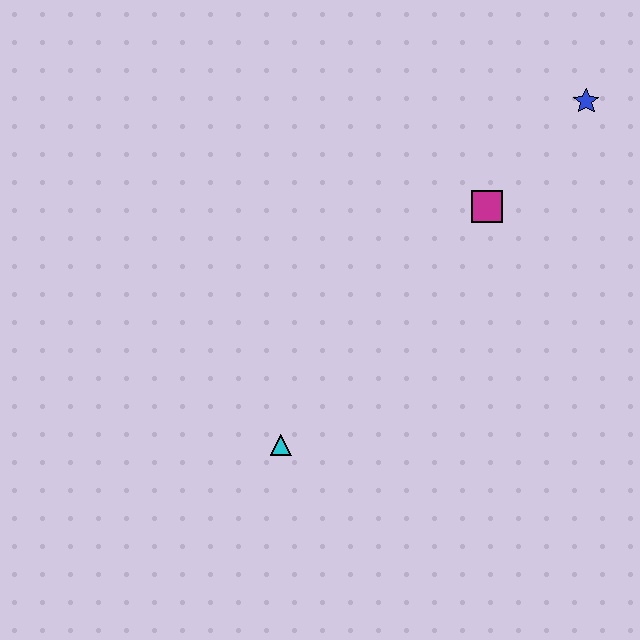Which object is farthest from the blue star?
The cyan triangle is farthest from the blue star.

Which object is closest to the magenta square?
The blue star is closest to the magenta square.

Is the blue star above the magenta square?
Yes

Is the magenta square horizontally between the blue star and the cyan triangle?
Yes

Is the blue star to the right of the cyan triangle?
Yes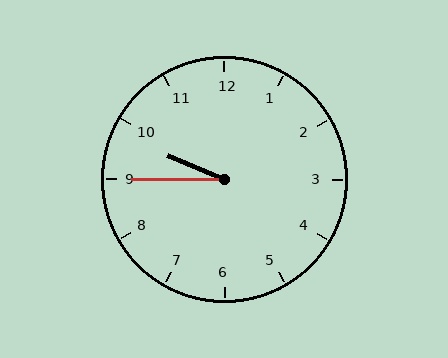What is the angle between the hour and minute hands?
Approximately 22 degrees.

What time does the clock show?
9:45.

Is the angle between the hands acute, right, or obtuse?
It is acute.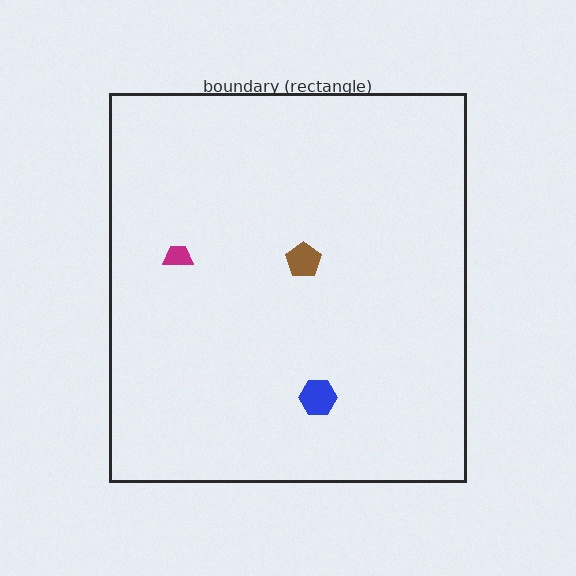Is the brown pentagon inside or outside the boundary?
Inside.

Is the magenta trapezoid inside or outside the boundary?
Inside.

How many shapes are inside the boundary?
3 inside, 0 outside.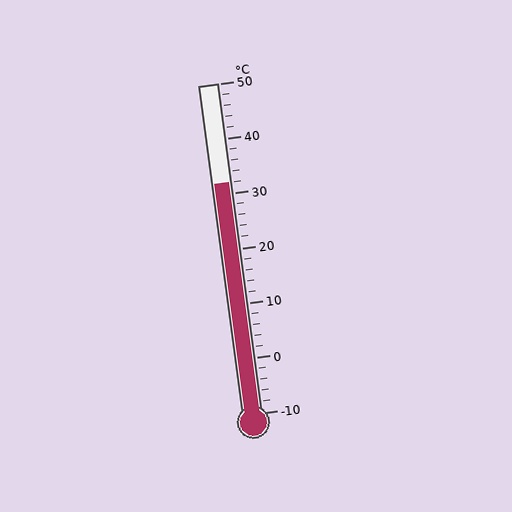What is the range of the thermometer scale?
The thermometer scale ranges from -10°C to 50°C.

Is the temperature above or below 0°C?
The temperature is above 0°C.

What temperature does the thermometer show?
The thermometer shows approximately 32°C.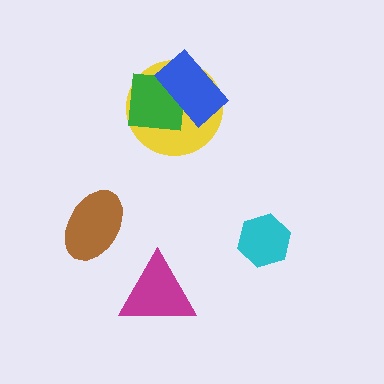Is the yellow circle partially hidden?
Yes, it is partially covered by another shape.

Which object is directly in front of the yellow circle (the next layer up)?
The green square is directly in front of the yellow circle.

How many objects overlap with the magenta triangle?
0 objects overlap with the magenta triangle.